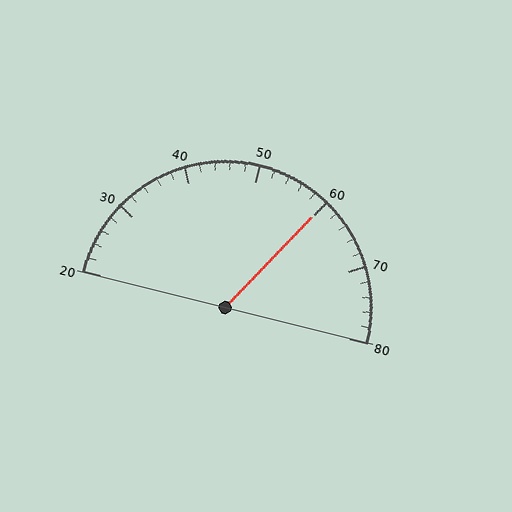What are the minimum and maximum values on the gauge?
The gauge ranges from 20 to 80.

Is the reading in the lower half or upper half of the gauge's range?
The reading is in the upper half of the range (20 to 80).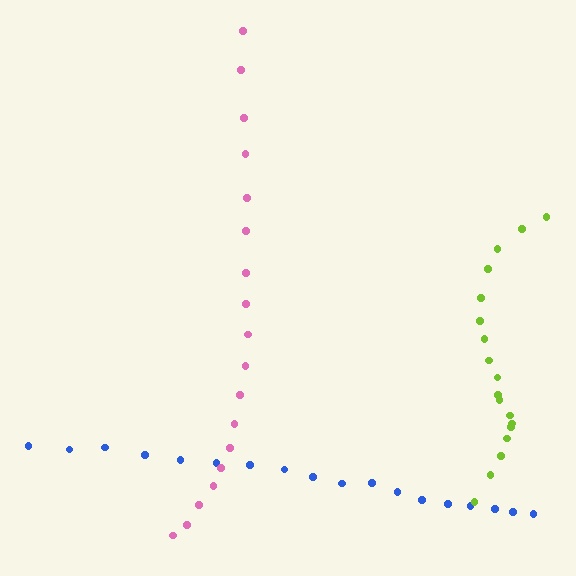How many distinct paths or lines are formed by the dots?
There are 3 distinct paths.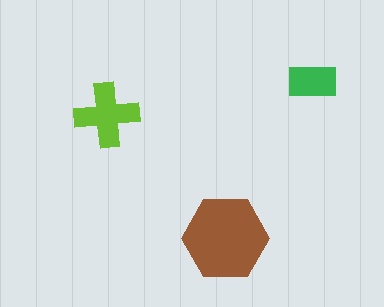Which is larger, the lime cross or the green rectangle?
The lime cross.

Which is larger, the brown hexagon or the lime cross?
The brown hexagon.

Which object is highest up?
The green rectangle is topmost.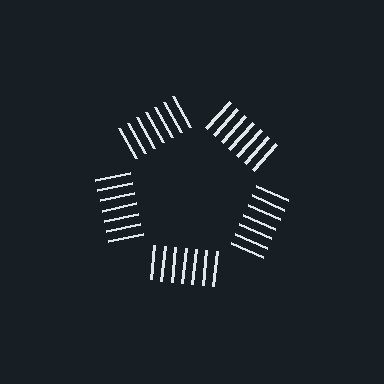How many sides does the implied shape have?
5 sides — the line-ends trace a pentagon.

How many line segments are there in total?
35 — 7 along each of the 5 edges.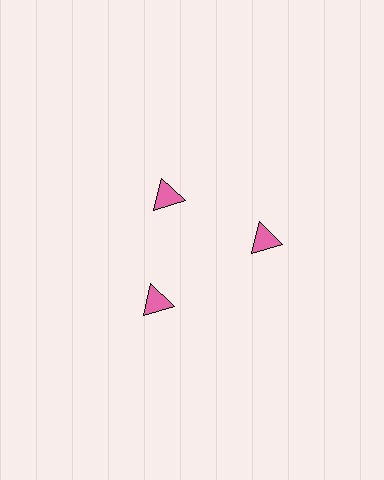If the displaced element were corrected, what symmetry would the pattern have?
It would have 3-fold rotational symmetry — the pattern would map onto itself every 120 degrees.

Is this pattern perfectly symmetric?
No. The 3 pink triangles are arranged in a ring, but one element near the 11 o'clock position is pulled inward toward the center, breaking the 3-fold rotational symmetry.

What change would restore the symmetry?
The symmetry would be restored by moving it outward, back onto the ring so that all 3 triangles sit at equal angles and equal distance from the center.